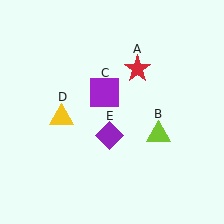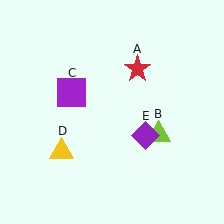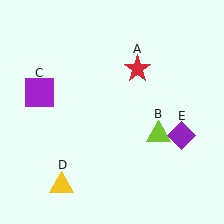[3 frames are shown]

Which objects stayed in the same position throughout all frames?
Red star (object A) and lime triangle (object B) remained stationary.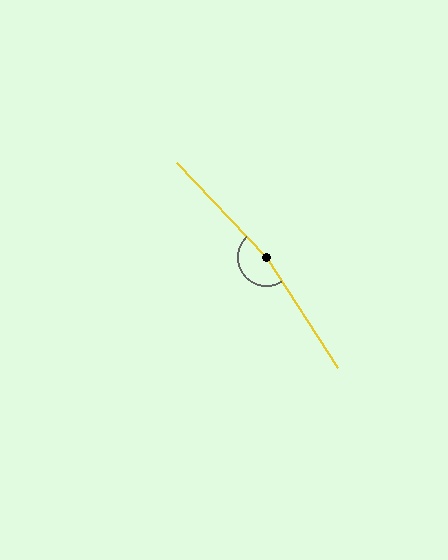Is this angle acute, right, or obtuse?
It is obtuse.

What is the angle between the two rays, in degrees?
Approximately 169 degrees.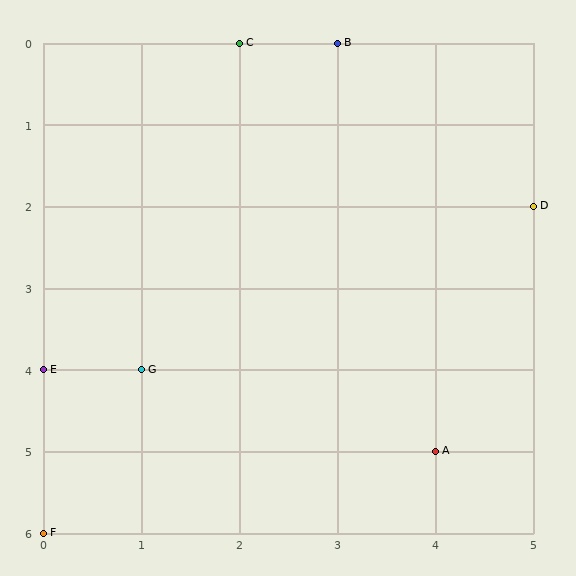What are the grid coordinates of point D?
Point D is at grid coordinates (5, 2).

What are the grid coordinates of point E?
Point E is at grid coordinates (0, 4).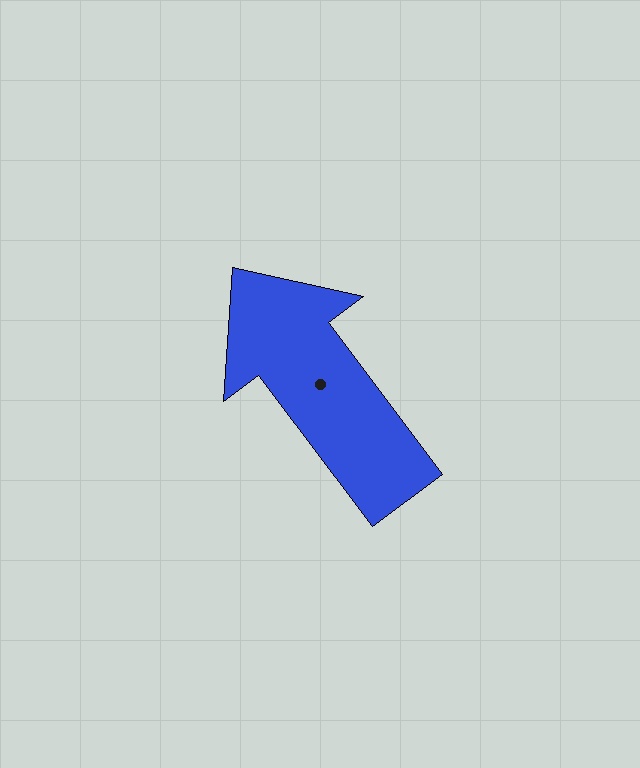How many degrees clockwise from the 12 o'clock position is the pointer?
Approximately 323 degrees.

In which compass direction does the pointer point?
Northwest.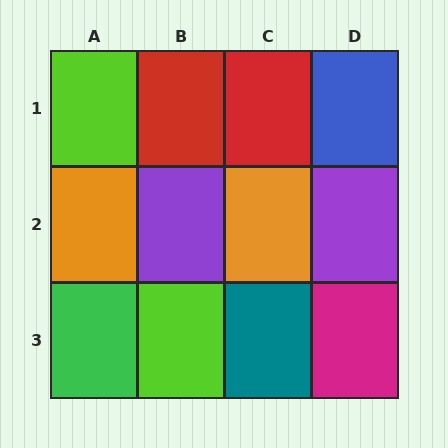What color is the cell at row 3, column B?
Lime.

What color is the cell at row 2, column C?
Orange.